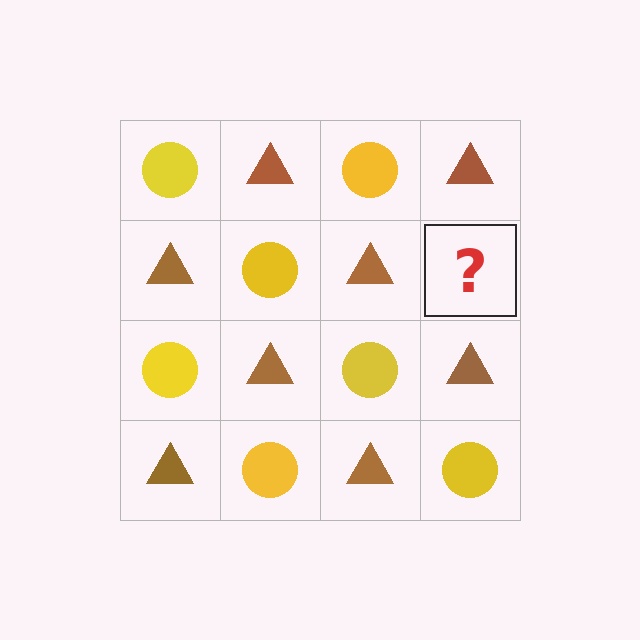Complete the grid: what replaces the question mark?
The question mark should be replaced with a yellow circle.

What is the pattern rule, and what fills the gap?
The rule is that it alternates yellow circle and brown triangle in a checkerboard pattern. The gap should be filled with a yellow circle.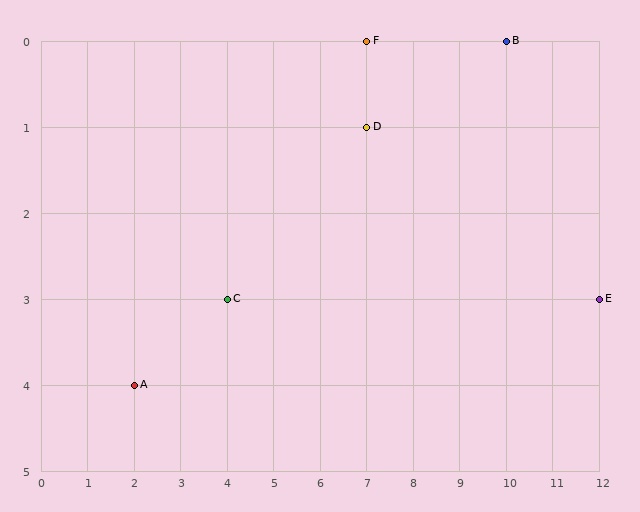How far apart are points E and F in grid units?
Points E and F are 5 columns and 3 rows apart (about 5.8 grid units diagonally).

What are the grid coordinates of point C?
Point C is at grid coordinates (4, 3).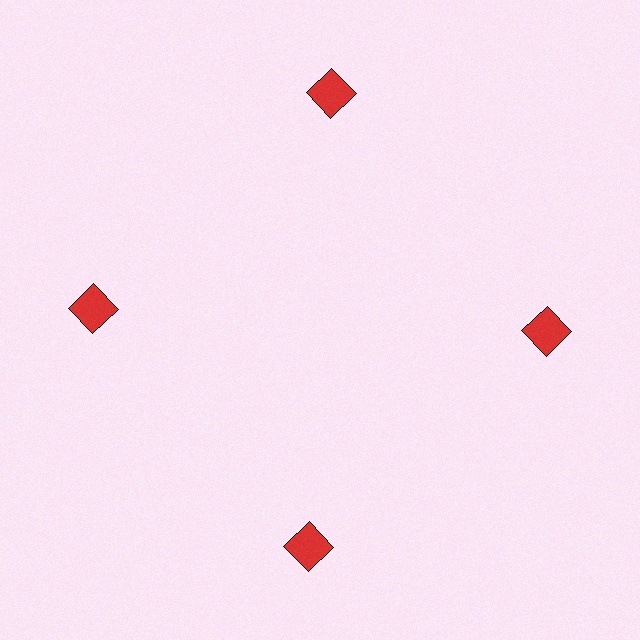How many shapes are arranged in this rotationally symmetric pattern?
There are 4 shapes, arranged in 4 groups of 1.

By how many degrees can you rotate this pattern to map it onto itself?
The pattern maps onto itself every 90 degrees of rotation.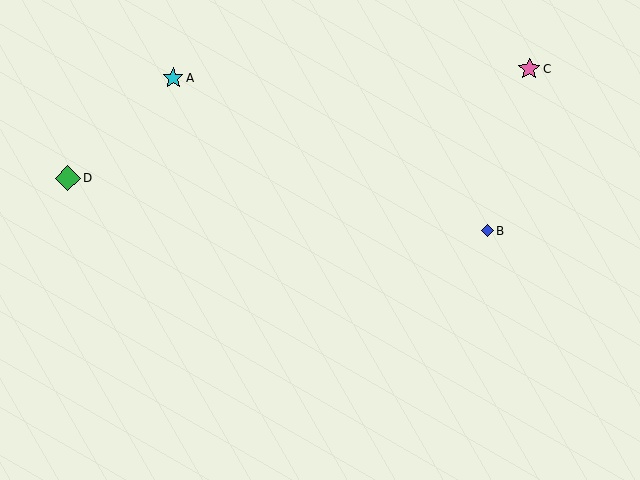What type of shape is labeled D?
Shape D is a green diamond.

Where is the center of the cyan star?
The center of the cyan star is at (173, 78).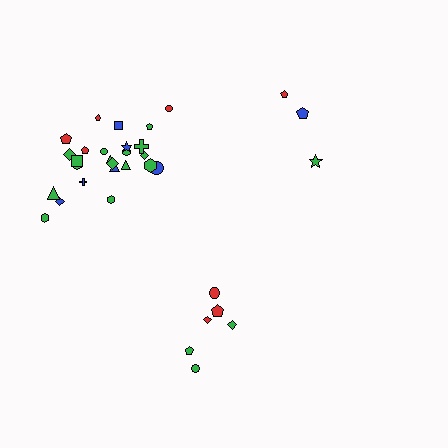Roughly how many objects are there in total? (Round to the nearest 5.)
Roughly 35 objects in total.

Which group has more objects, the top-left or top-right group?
The top-left group.